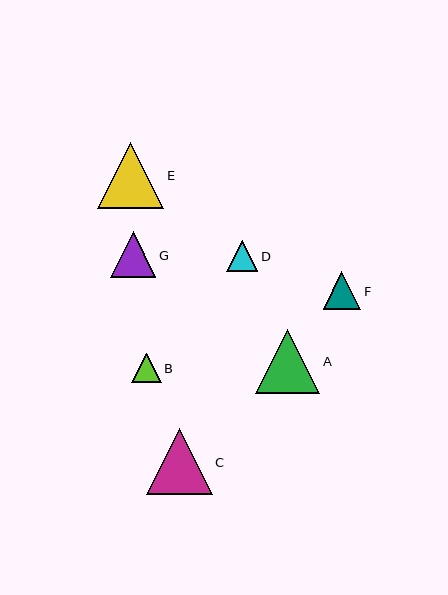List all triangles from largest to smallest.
From largest to smallest: E, C, A, G, F, D, B.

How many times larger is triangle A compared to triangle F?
Triangle A is approximately 1.7 times the size of triangle F.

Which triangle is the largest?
Triangle E is the largest with a size of approximately 66 pixels.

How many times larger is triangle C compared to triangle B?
Triangle C is approximately 2.2 times the size of triangle B.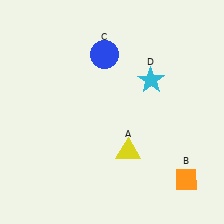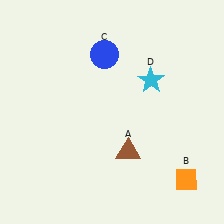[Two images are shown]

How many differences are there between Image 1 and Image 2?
There is 1 difference between the two images.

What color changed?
The triangle (A) changed from yellow in Image 1 to brown in Image 2.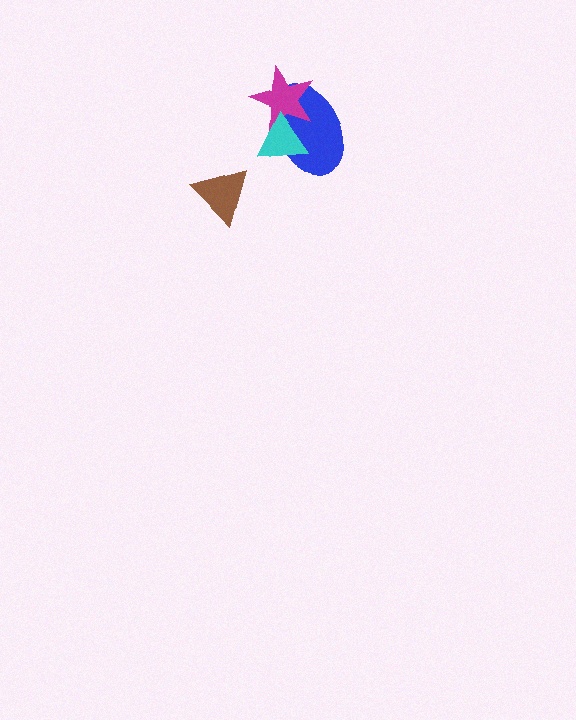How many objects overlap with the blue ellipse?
2 objects overlap with the blue ellipse.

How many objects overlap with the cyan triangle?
2 objects overlap with the cyan triangle.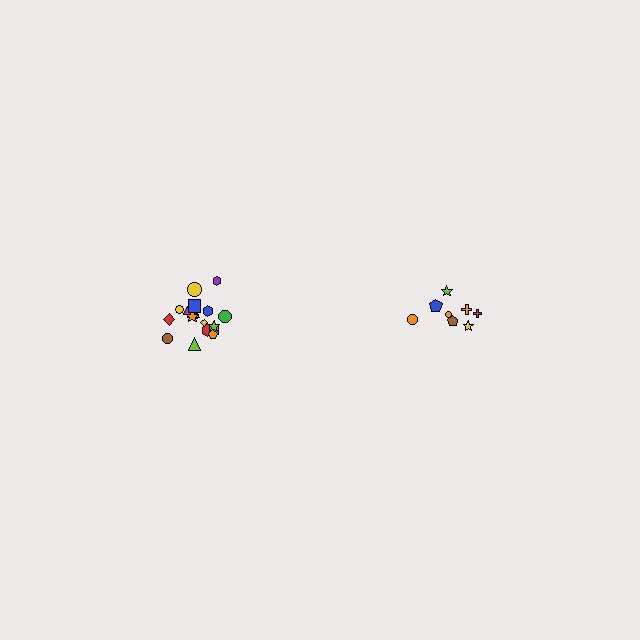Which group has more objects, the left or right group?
The left group.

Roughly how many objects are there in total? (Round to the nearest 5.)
Roughly 25 objects in total.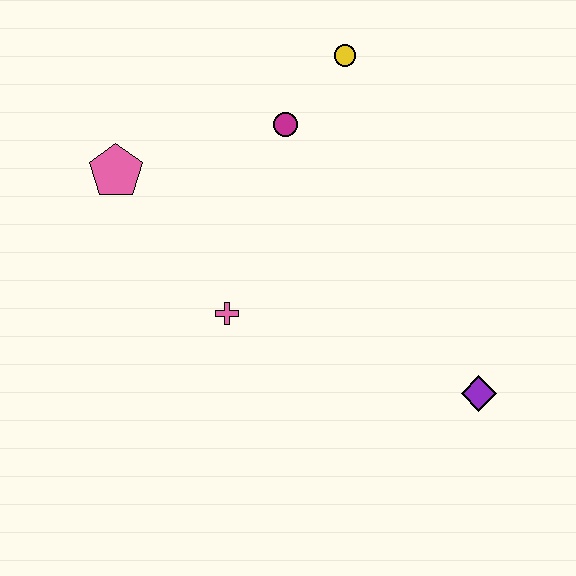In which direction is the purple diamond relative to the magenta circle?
The purple diamond is below the magenta circle.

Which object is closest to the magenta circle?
The yellow circle is closest to the magenta circle.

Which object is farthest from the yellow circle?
The purple diamond is farthest from the yellow circle.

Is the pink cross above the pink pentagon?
No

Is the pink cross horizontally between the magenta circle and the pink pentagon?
Yes